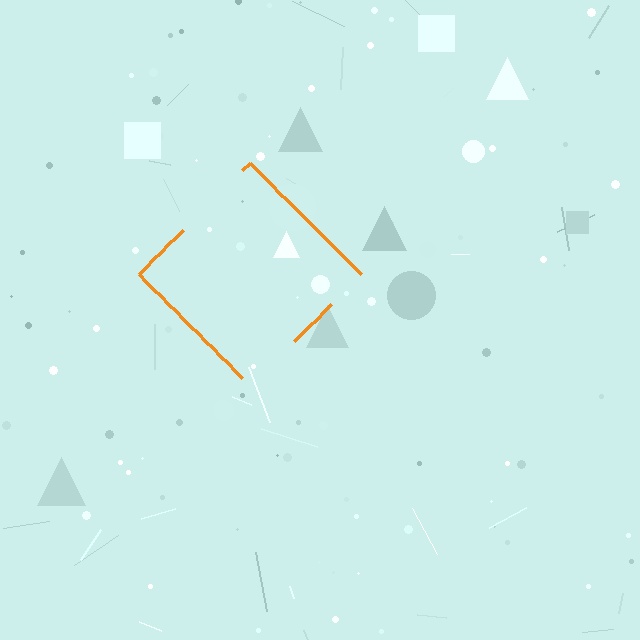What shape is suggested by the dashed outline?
The dashed outline suggests a diamond.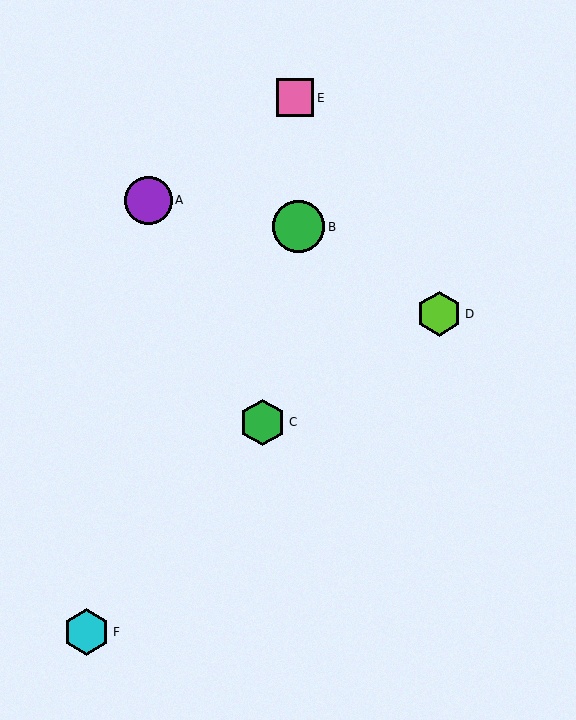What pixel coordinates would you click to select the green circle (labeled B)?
Click at (299, 227) to select the green circle B.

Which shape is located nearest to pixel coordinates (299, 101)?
The pink square (labeled E) at (295, 98) is nearest to that location.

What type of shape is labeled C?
Shape C is a green hexagon.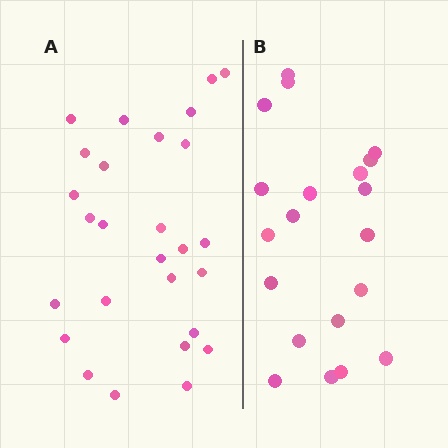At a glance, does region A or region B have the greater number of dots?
Region A (the left region) has more dots.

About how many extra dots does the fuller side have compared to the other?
Region A has roughly 8 or so more dots than region B.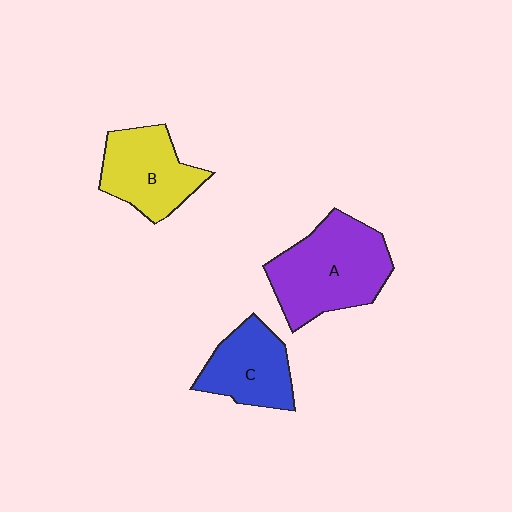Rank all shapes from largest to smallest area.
From largest to smallest: A (purple), B (yellow), C (blue).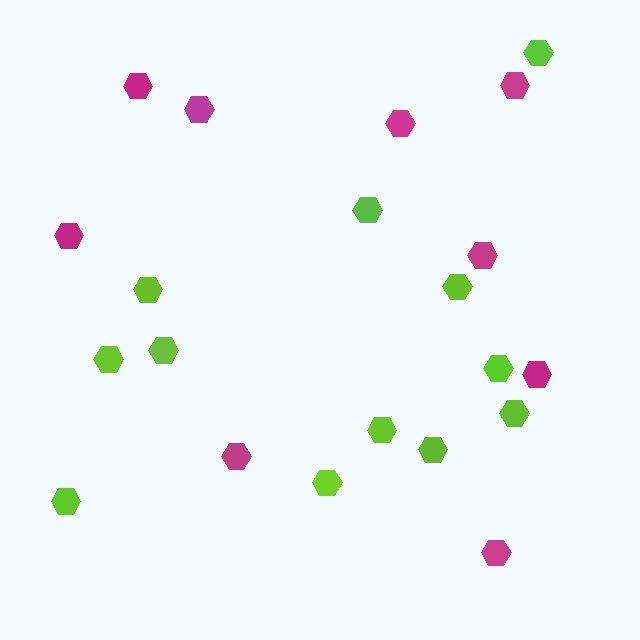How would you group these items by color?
There are 2 groups: one group of magenta hexagons (9) and one group of lime hexagons (12).